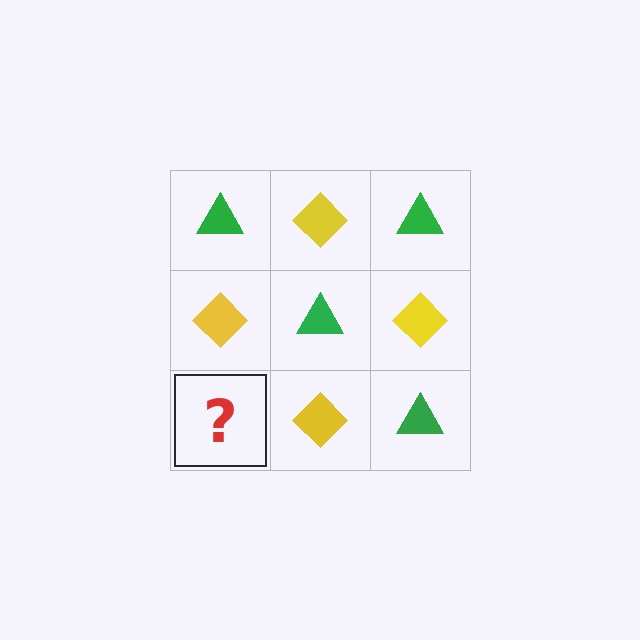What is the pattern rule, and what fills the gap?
The rule is that it alternates green triangle and yellow diamond in a checkerboard pattern. The gap should be filled with a green triangle.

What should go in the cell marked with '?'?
The missing cell should contain a green triangle.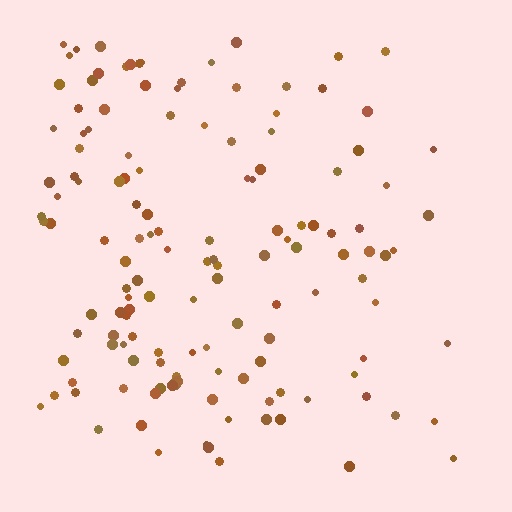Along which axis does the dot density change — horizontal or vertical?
Horizontal.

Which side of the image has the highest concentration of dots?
The left.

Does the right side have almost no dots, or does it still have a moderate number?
Still a moderate number, just noticeably fewer than the left.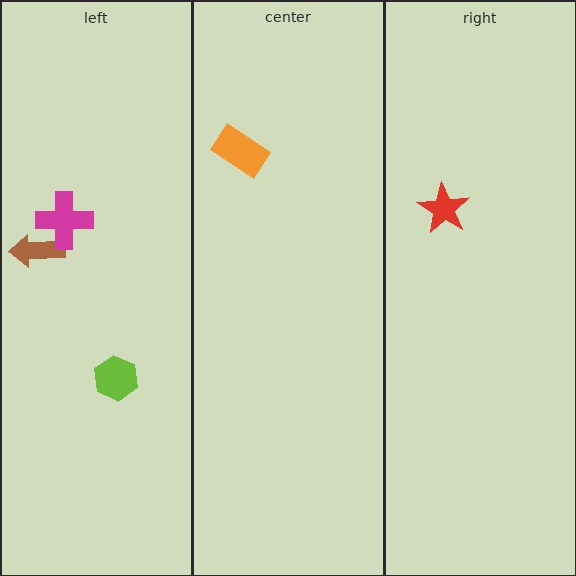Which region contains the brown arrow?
The left region.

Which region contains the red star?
The right region.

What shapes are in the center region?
The orange rectangle.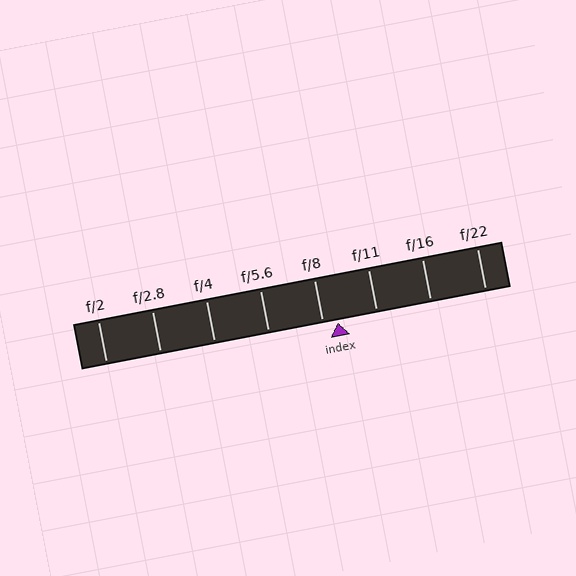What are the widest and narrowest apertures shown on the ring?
The widest aperture shown is f/2 and the narrowest is f/22.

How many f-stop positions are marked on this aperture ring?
There are 8 f-stop positions marked.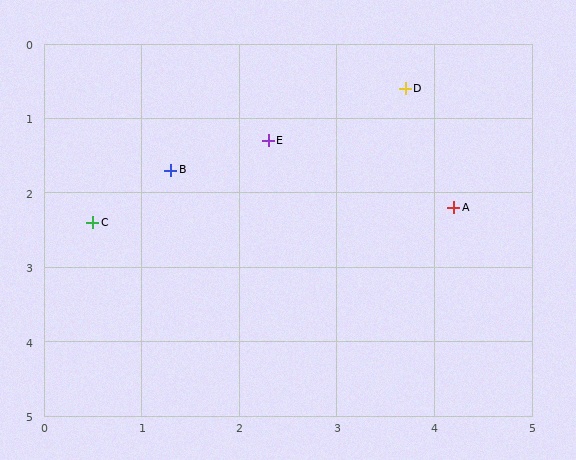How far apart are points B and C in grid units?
Points B and C are about 1.1 grid units apart.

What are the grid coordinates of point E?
Point E is at approximately (2.3, 1.3).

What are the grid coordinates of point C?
Point C is at approximately (0.5, 2.4).